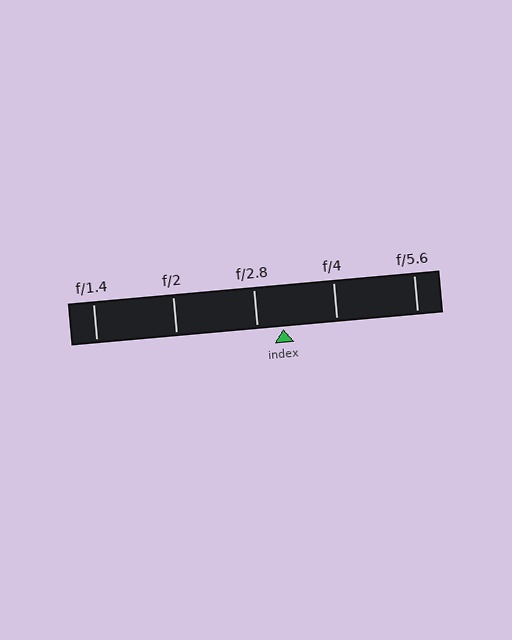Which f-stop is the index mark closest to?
The index mark is closest to f/2.8.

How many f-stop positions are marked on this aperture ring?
There are 5 f-stop positions marked.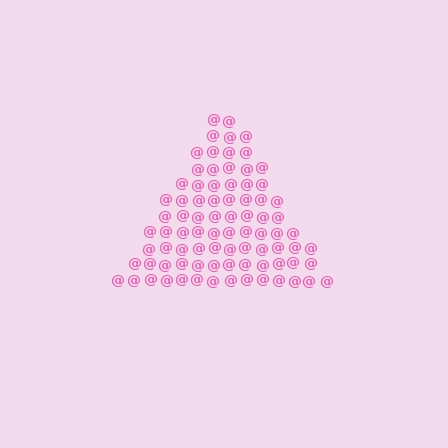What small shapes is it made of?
It is made of small at signs.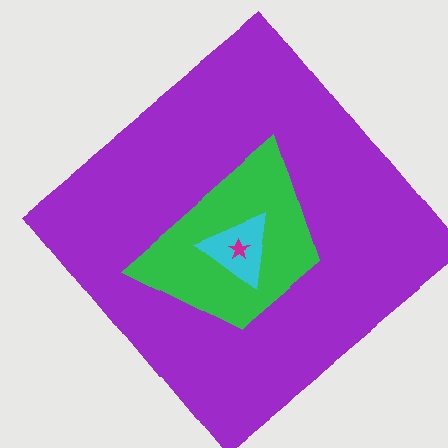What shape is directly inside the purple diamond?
The green trapezoid.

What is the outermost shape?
The purple diamond.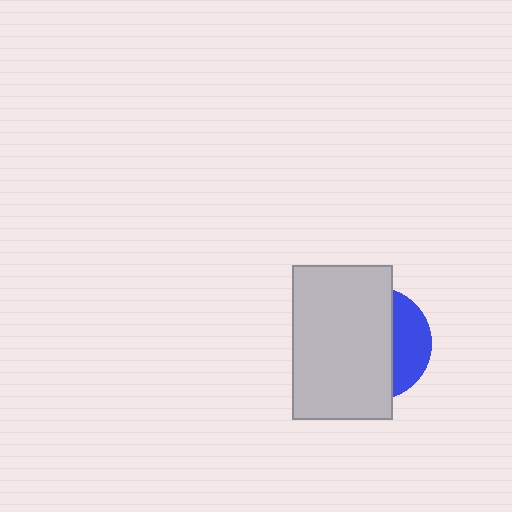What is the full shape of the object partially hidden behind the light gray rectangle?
The partially hidden object is a blue circle.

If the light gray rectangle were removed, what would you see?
You would see the complete blue circle.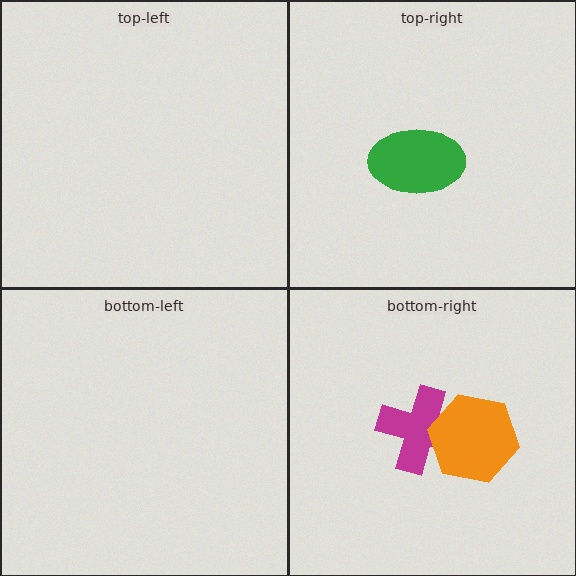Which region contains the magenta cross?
The bottom-right region.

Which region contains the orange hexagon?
The bottom-right region.